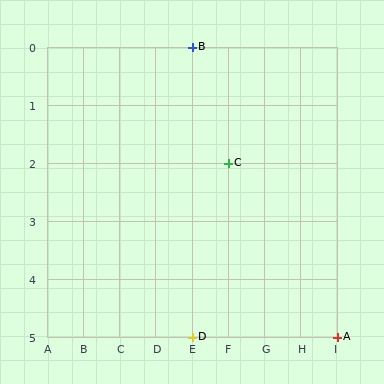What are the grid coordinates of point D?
Point D is at grid coordinates (E, 5).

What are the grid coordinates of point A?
Point A is at grid coordinates (I, 5).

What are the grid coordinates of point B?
Point B is at grid coordinates (E, 0).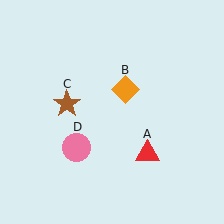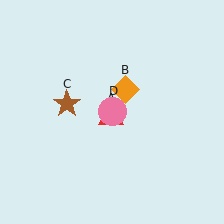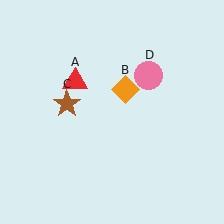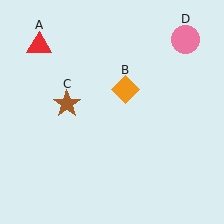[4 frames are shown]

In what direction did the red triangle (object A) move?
The red triangle (object A) moved up and to the left.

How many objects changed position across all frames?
2 objects changed position: red triangle (object A), pink circle (object D).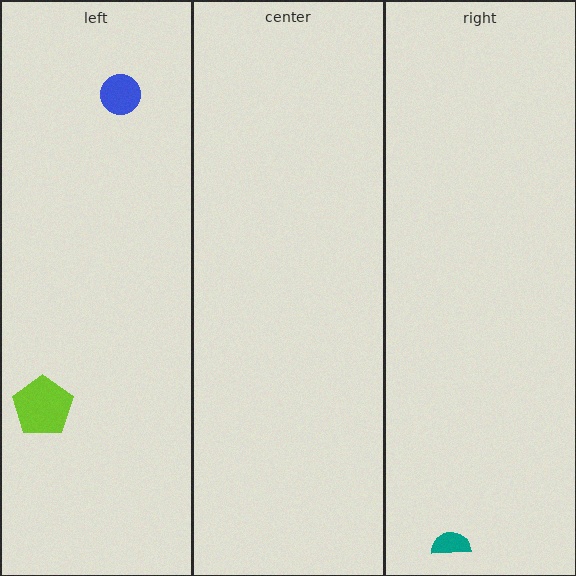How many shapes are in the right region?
1.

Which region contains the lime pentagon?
The left region.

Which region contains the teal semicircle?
The right region.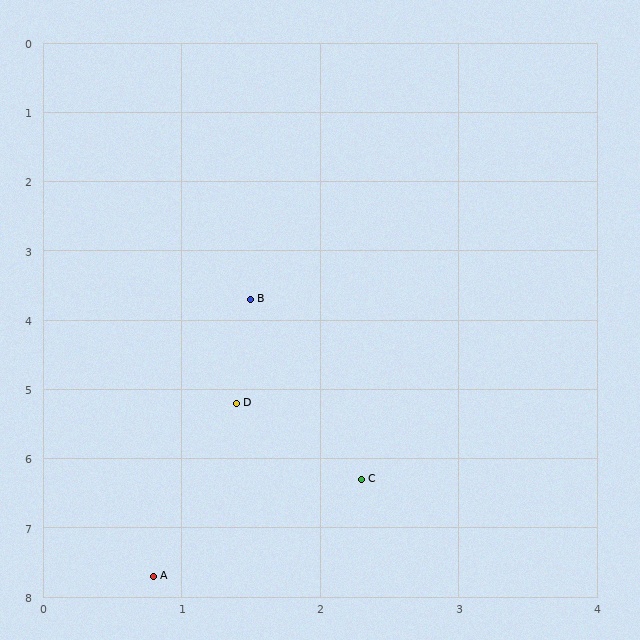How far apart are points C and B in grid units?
Points C and B are about 2.7 grid units apart.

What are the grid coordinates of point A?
Point A is at approximately (0.8, 7.7).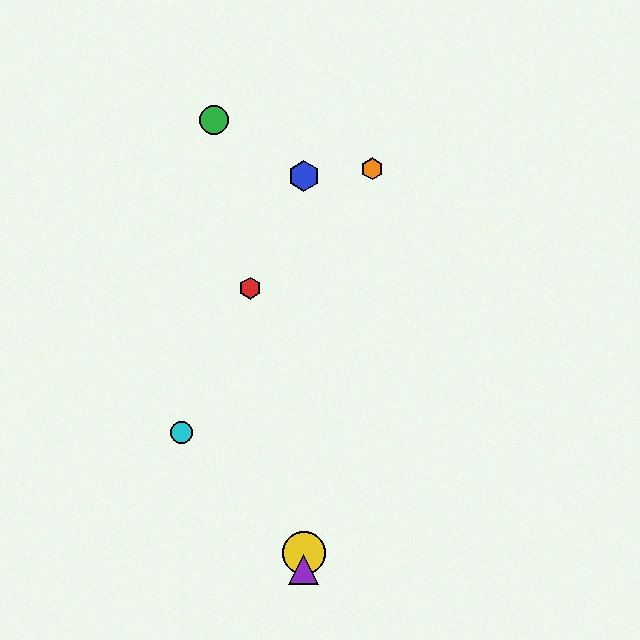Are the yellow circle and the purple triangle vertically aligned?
Yes, both are at x≈304.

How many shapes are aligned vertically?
3 shapes (the blue hexagon, the yellow circle, the purple triangle) are aligned vertically.